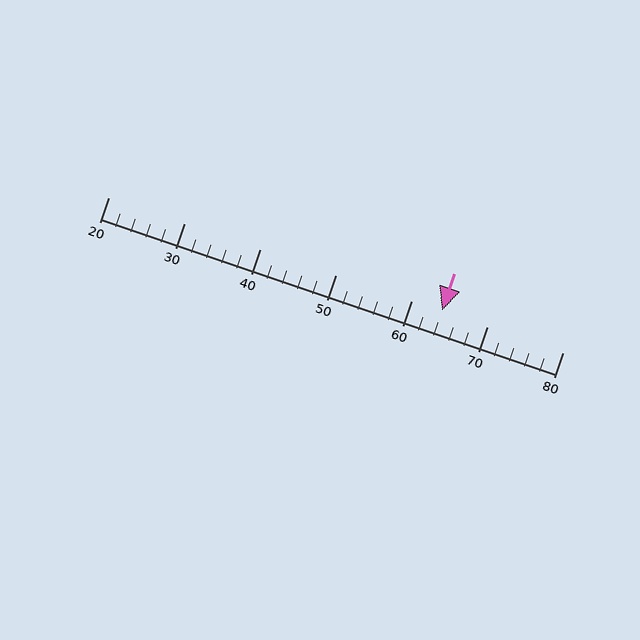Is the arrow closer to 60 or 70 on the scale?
The arrow is closer to 60.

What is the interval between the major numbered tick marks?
The major tick marks are spaced 10 units apart.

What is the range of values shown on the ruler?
The ruler shows values from 20 to 80.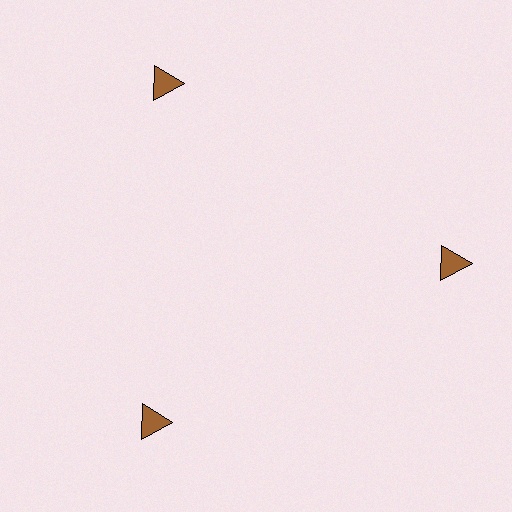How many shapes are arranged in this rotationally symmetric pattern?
There are 3 shapes, arranged in 3 groups of 1.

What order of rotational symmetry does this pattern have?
This pattern has 3-fold rotational symmetry.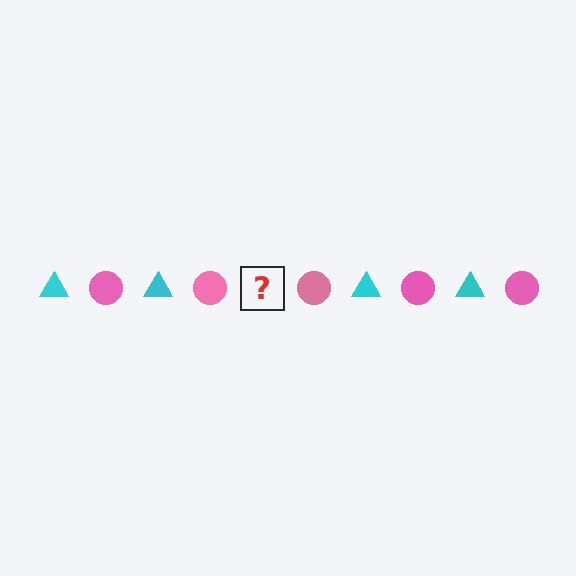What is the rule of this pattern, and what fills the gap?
The rule is that the pattern alternates between cyan triangle and pink circle. The gap should be filled with a cyan triangle.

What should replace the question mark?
The question mark should be replaced with a cyan triangle.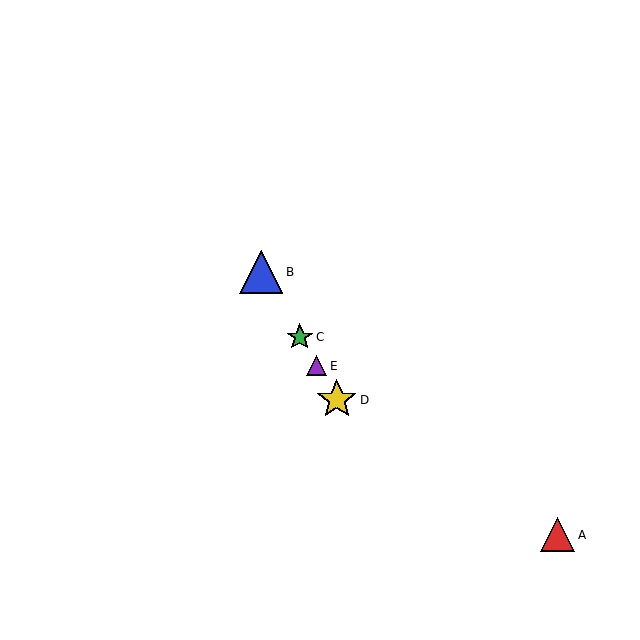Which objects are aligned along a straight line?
Objects B, C, D, E are aligned along a straight line.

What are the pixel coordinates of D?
Object D is at (337, 400).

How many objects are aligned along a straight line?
4 objects (B, C, D, E) are aligned along a straight line.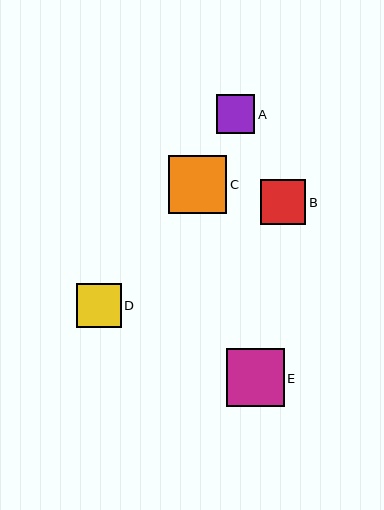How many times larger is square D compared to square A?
Square D is approximately 1.2 times the size of square A.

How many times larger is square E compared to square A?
Square E is approximately 1.5 times the size of square A.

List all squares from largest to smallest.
From largest to smallest: C, E, B, D, A.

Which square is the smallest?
Square A is the smallest with a size of approximately 39 pixels.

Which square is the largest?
Square C is the largest with a size of approximately 58 pixels.